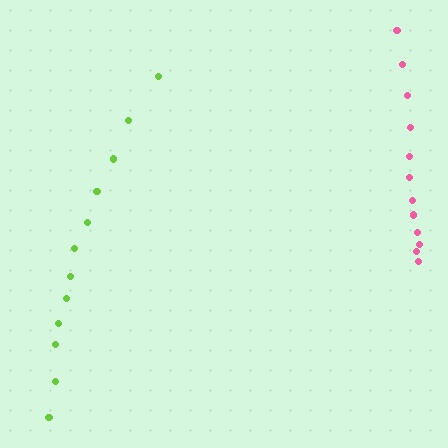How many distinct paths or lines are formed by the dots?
There are 2 distinct paths.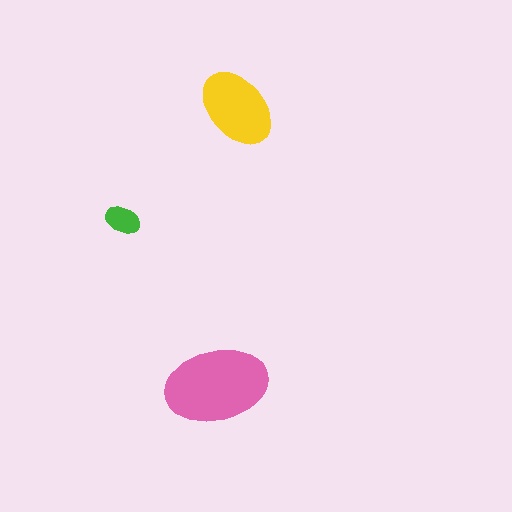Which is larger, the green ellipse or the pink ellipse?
The pink one.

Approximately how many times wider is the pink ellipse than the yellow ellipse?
About 1.5 times wider.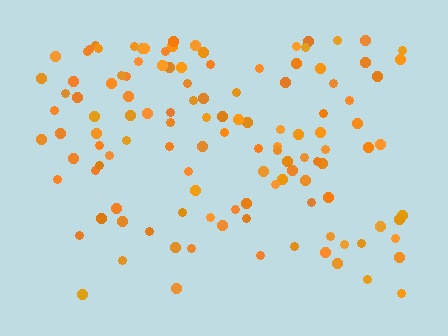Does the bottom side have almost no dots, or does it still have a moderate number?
Still a moderate number, just noticeably fewer than the top.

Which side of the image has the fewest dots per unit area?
The bottom.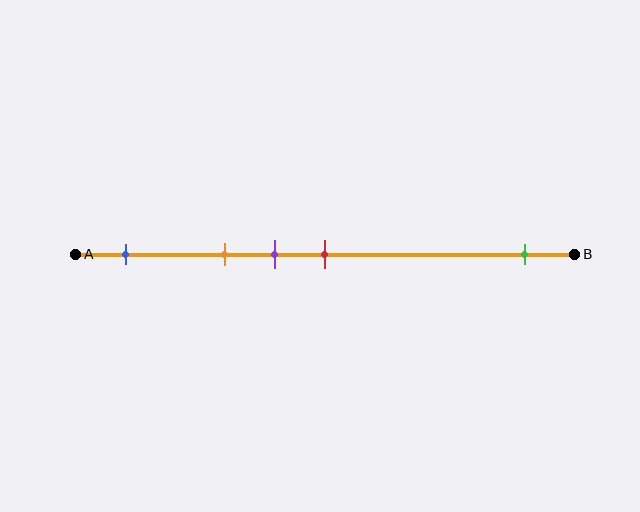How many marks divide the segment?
There are 5 marks dividing the segment.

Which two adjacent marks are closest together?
The purple and red marks are the closest adjacent pair.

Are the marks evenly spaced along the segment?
No, the marks are not evenly spaced.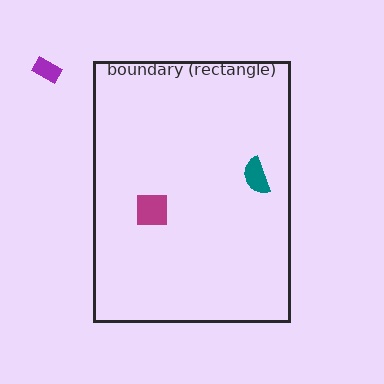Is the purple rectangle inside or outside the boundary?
Outside.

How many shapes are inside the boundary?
2 inside, 1 outside.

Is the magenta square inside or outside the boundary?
Inside.